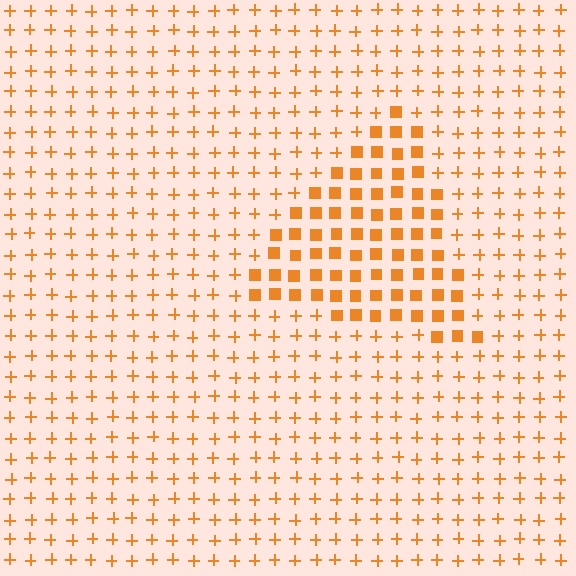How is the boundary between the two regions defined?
The boundary is defined by a change in element shape: squares inside vs. plus signs outside. All elements share the same color and spacing.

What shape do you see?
I see a triangle.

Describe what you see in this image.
The image is filled with small orange elements arranged in a uniform grid. A triangle-shaped region contains squares, while the surrounding area contains plus signs. The boundary is defined purely by the change in element shape.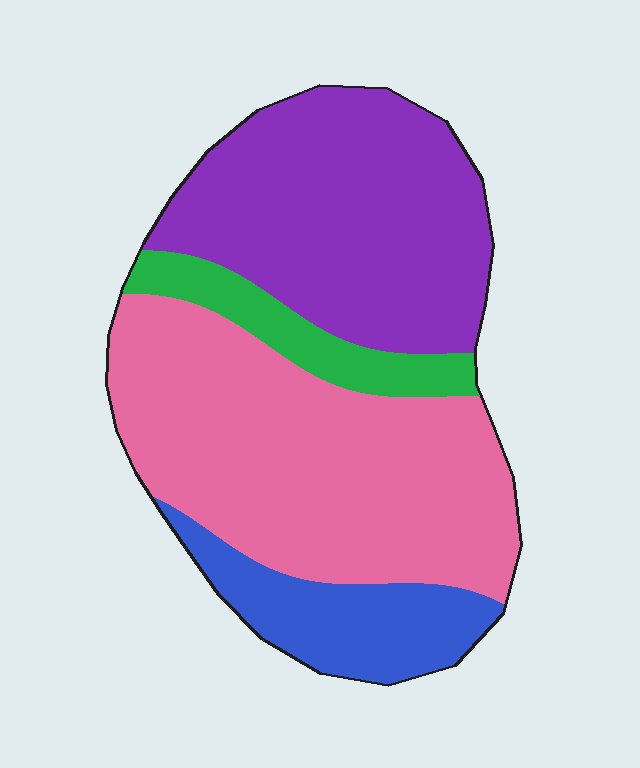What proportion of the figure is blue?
Blue takes up about one eighth (1/8) of the figure.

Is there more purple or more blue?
Purple.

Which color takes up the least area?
Green, at roughly 10%.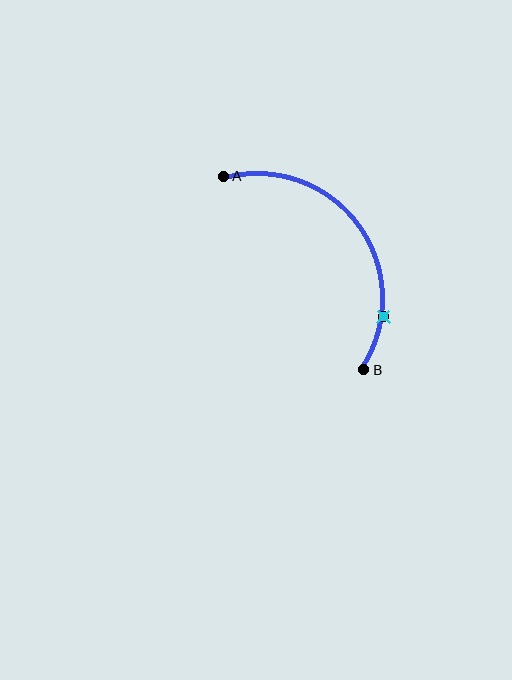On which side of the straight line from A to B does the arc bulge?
The arc bulges above and to the right of the straight line connecting A and B.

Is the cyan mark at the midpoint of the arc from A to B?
No. The cyan mark lies on the arc but is closer to endpoint B. The arc midpoint would be at the point on the curve equidistant along the arc from both A and B.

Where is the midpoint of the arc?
The arc midpoint is the point on the curve farthest from the straight line joining A and B. It sits above and to the right of that line.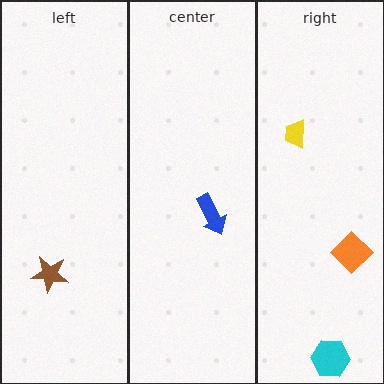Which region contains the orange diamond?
The right region.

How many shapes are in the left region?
1.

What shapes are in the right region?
The yellow trapezoid, the orange diamond, the cyan hexagon.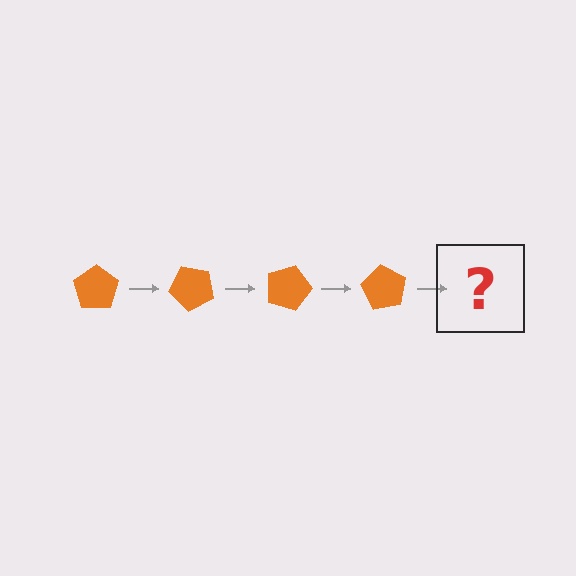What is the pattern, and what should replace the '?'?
The pattern is that the pentagon rotates 45 degrees each step. The '?' should be an orange pentagon rotated 180 degrees.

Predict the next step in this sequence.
The next step is an orange pentagon rotated 180 degrees.